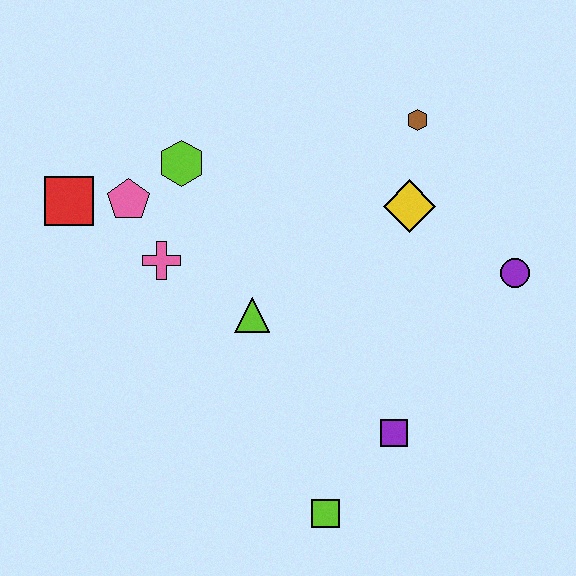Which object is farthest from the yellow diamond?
The red square is farthest from the yellow diamond.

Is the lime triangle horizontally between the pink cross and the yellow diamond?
Yes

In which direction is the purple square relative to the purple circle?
The purple square is below the purple circle.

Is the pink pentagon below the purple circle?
No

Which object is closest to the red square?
The pink pentagon is closest to the red square.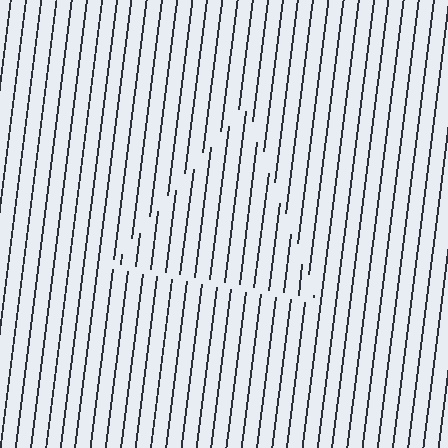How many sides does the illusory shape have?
3 sides — the line-ends trace a triangle.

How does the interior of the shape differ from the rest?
The interior of the shape contains the same grating, shifted by half a period — the contour is defined by the phase discontinuity where line-ends from the inner and outer gratings abut.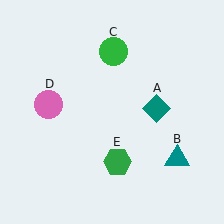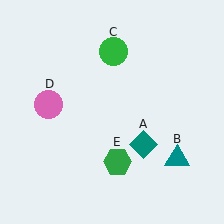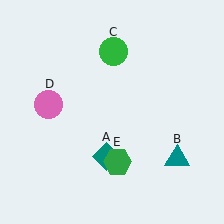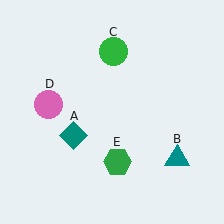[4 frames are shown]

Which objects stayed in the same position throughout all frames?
Teal triangle (object B) and green circle (object C) and pink circle (object D) and green hexagon (object E) remained stationary.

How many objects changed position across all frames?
1 object changed position: teal diamond (object A).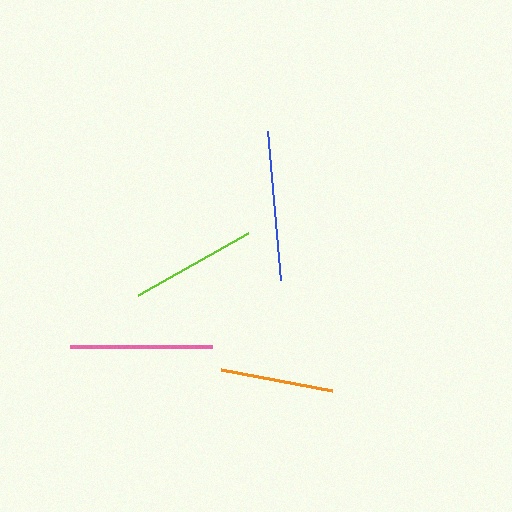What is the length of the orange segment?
The orange segment is approximately 114 pixels long.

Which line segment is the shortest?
The orange line is the shortest at approximately 114 pixels.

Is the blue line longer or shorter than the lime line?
The blue line is longer than the lime line.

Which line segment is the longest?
The blue line is the longest at approximately 149 pixels.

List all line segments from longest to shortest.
From longest to shortest: blue, pink, lime, orange.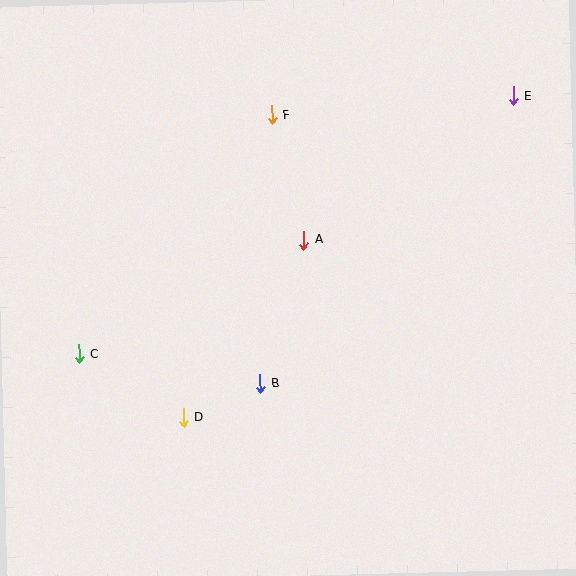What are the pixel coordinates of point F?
Point F is at (272, 115).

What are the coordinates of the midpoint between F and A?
The midpoint between F and A is at (288, 178).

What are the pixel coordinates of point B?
Point B is at (260, 383).